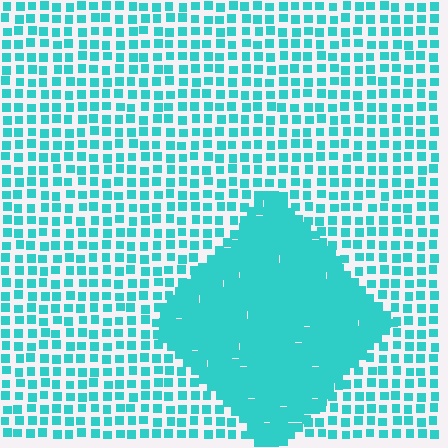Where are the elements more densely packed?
The elements are more densely packed inside the diamond boundary.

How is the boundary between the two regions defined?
The boundary is defined by a change in element density (approximately 2.5x ratio). All elements are the same color, size, and shape.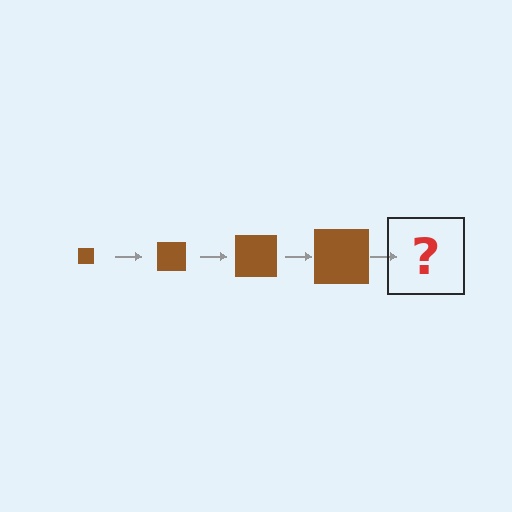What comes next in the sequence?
The next element should be a brown square, larger than the previous one.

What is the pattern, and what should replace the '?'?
The pattern is that the square gets progressively larger each step. The '?' should be a brown square, larger than the previous one.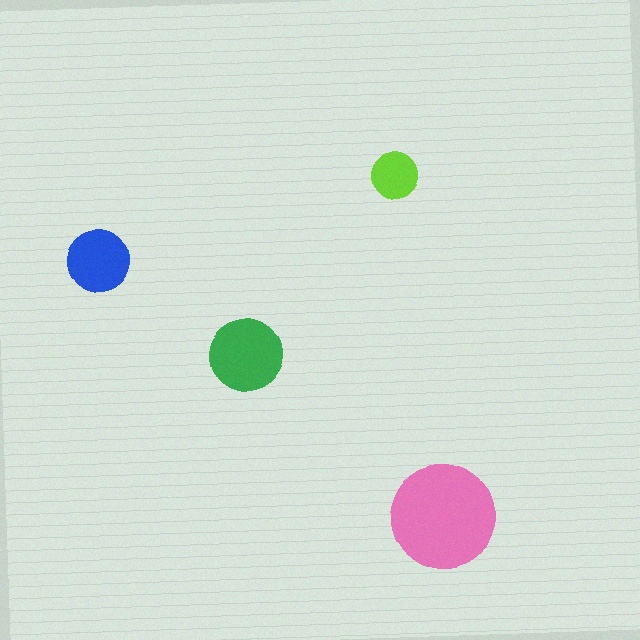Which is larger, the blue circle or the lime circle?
The blue one.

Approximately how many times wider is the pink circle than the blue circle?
About 1.5 times wider.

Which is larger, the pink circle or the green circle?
The pink one.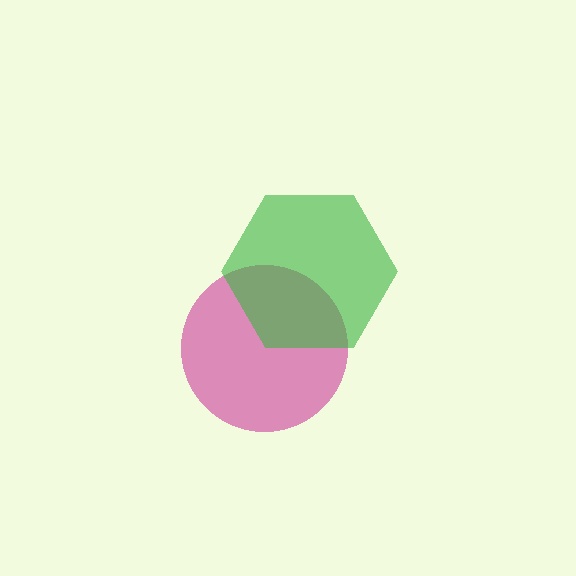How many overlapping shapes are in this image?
There are 2 overlapping shapes in the image.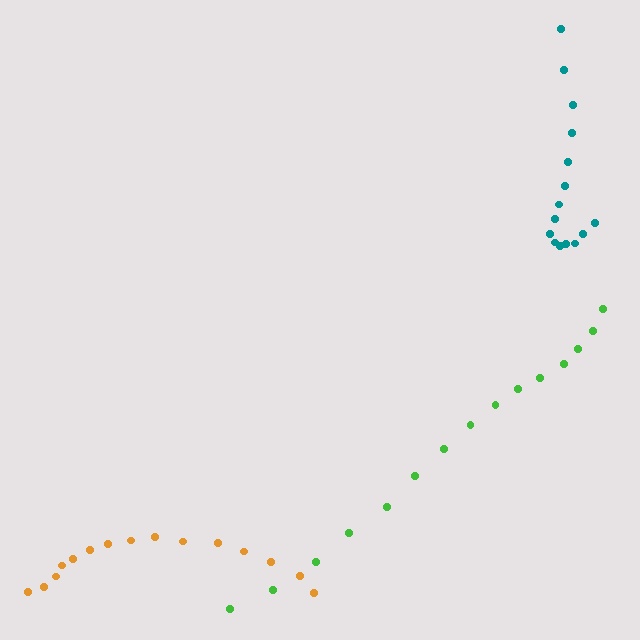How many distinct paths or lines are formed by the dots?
There are 3 distinct paths.